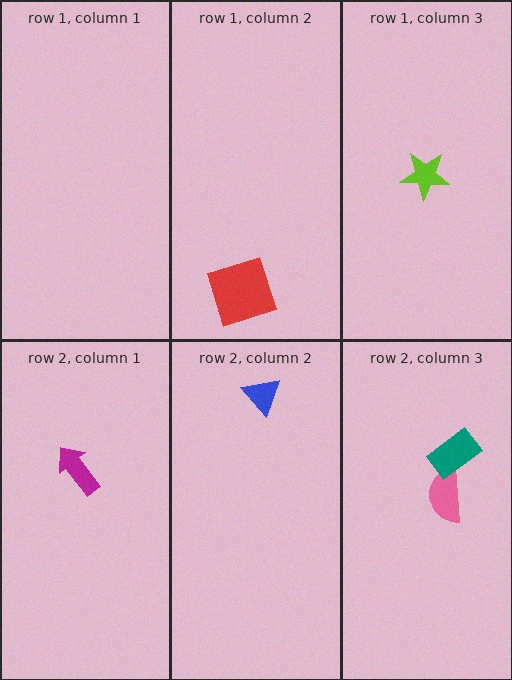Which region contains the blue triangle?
The row 2, column 2 region.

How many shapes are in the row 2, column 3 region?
2.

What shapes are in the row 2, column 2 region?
The blue triangle.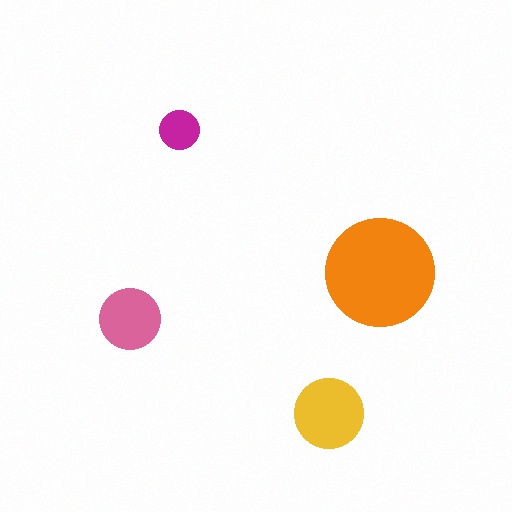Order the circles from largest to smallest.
the orange one, the yellow one, the pink one, the magenta one.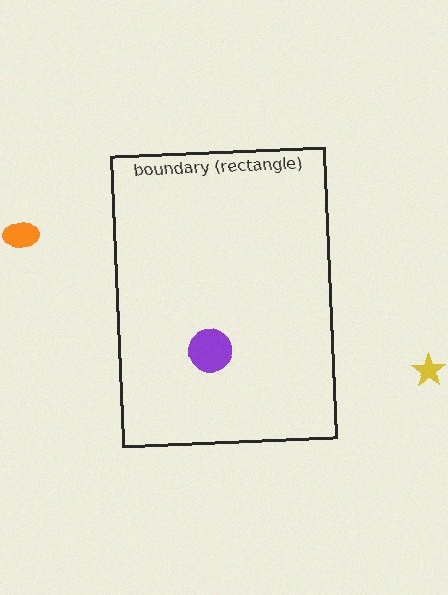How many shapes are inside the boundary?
1 inside, 2 outside.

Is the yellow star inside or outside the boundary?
Outside.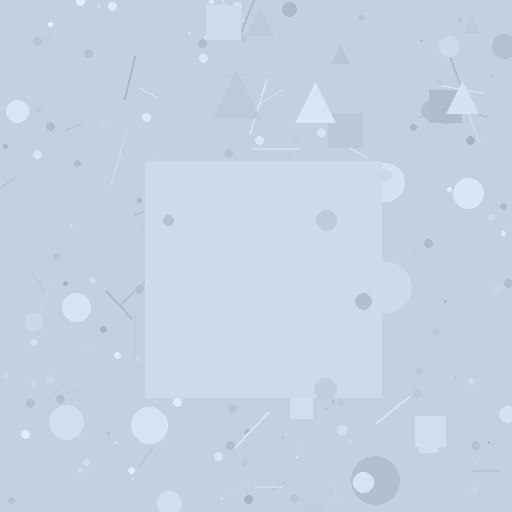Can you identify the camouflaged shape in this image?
The camouflaged shape is a square.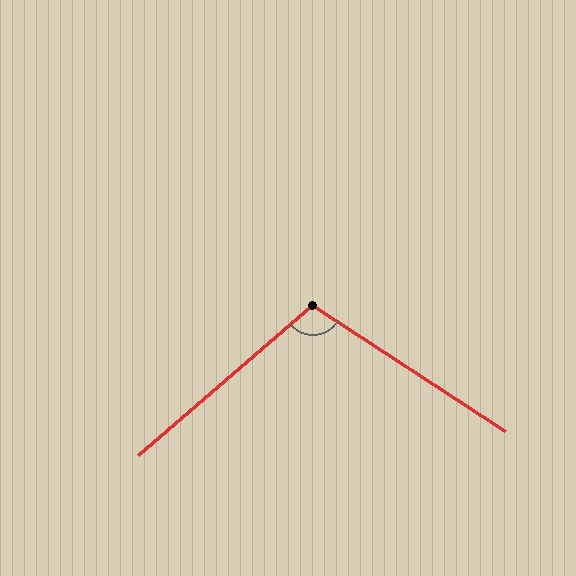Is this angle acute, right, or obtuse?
It is obtuse.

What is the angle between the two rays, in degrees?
Approximately 106 degrees.